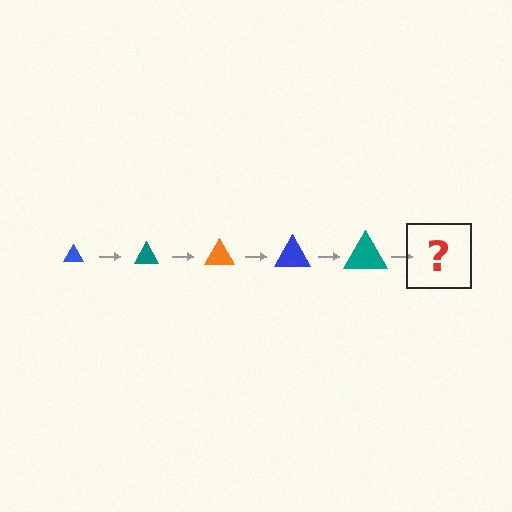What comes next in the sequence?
The next element should be an orange triangle, larger than the previous one.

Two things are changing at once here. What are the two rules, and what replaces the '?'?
The two rules are that the triangle grows larger each step and the color cycles through blue, teal, and orange. The '?' should be an orange triangle, larger than the previous one.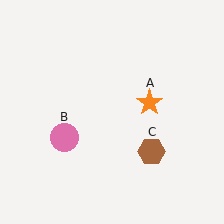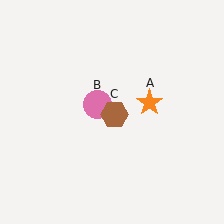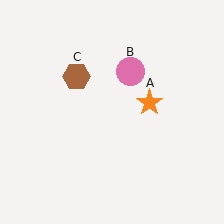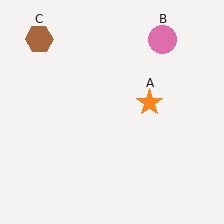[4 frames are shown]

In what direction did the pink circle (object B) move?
The pink circle (object B) moved up and to the right.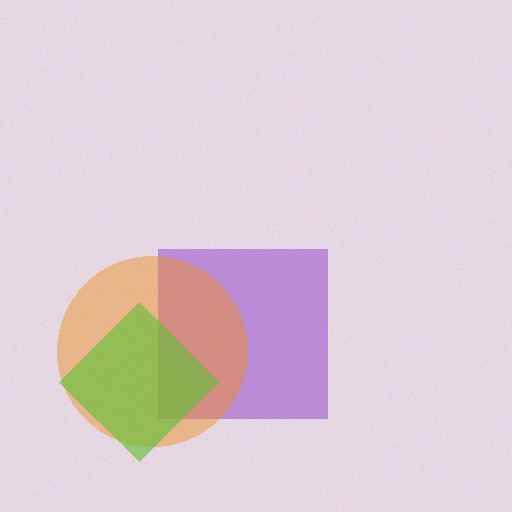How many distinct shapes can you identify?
There are 3 distinct shapes: a purple square, an orange circle, a lime diamond.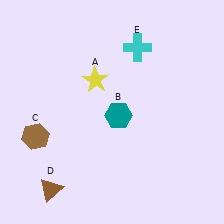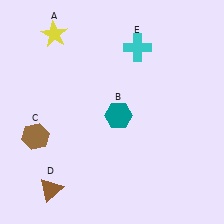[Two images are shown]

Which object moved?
The yellow star (A) moved up.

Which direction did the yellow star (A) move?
The yellow star (A) moved up.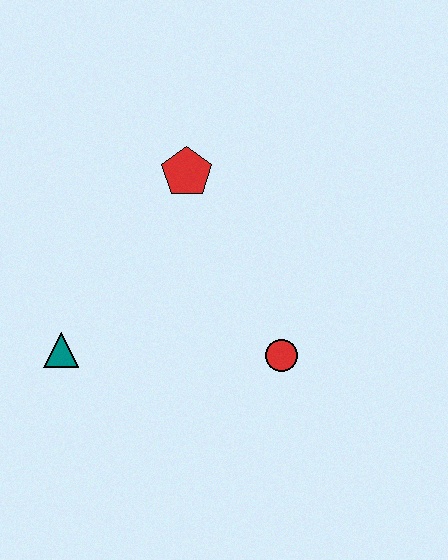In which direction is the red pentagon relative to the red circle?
The red pentagon is above the red circle.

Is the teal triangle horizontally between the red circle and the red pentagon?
No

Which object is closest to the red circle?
The red pentagon is closest to the red circle.